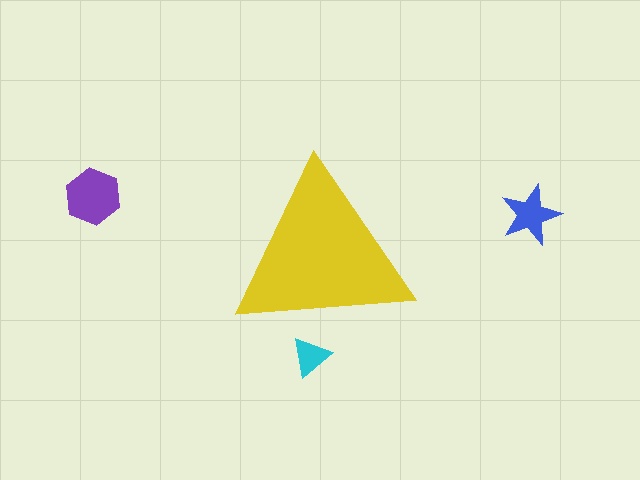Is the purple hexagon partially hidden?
No, the purple hexagon is fully visible.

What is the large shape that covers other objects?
A yellow triangle.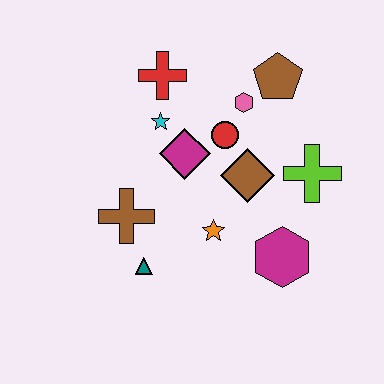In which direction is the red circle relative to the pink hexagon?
The red circle is below the pink hexagon.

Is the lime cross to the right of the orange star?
Yes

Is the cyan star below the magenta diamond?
No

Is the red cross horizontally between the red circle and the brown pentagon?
No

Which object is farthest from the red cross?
The magenta hexagon is farthest from the red cross.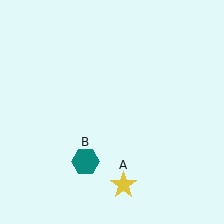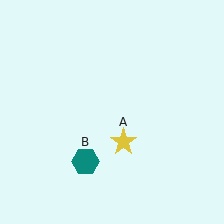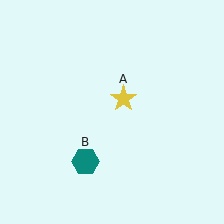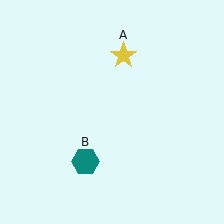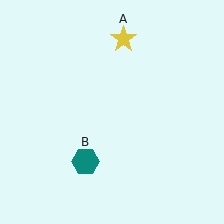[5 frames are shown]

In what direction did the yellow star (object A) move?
The yellow star (object A) moved up.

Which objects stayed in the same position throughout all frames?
Teal hexagon (object B) remained stationary.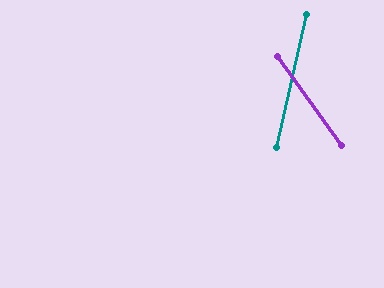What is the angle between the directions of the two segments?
Approximately 48 degrees.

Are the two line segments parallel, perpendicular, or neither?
Neither parallel nor perpendicular — they differ by about 48°.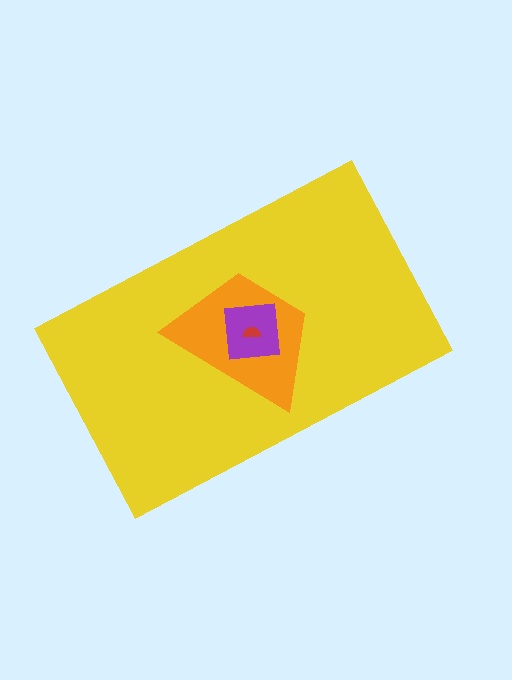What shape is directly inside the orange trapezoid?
The purple square.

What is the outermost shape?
The yellow rectangle.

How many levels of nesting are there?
4.